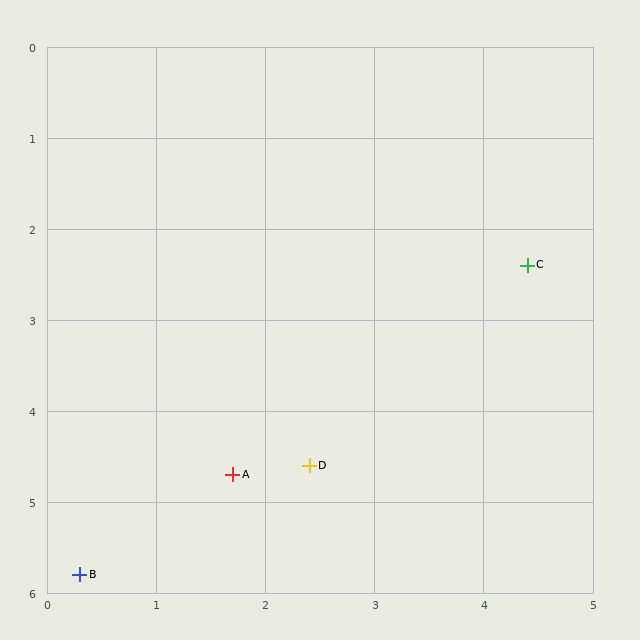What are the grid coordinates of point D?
Point D is at approximately (2.4, 4.6).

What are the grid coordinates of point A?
Point A is at approximately (1.7, 4.7).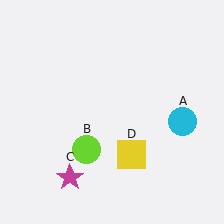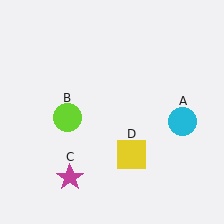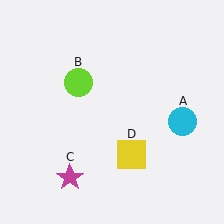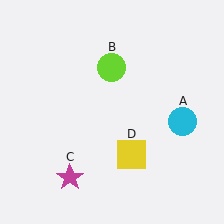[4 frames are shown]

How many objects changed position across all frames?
1 object changed position: lime circle (object B).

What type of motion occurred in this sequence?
The lime circle (object B) rotated clockwise around the center of the scene.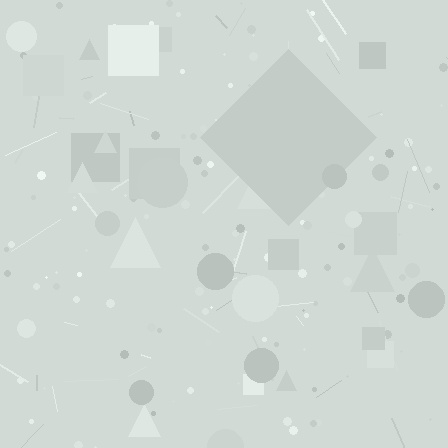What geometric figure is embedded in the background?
A diamond is embedded in the background.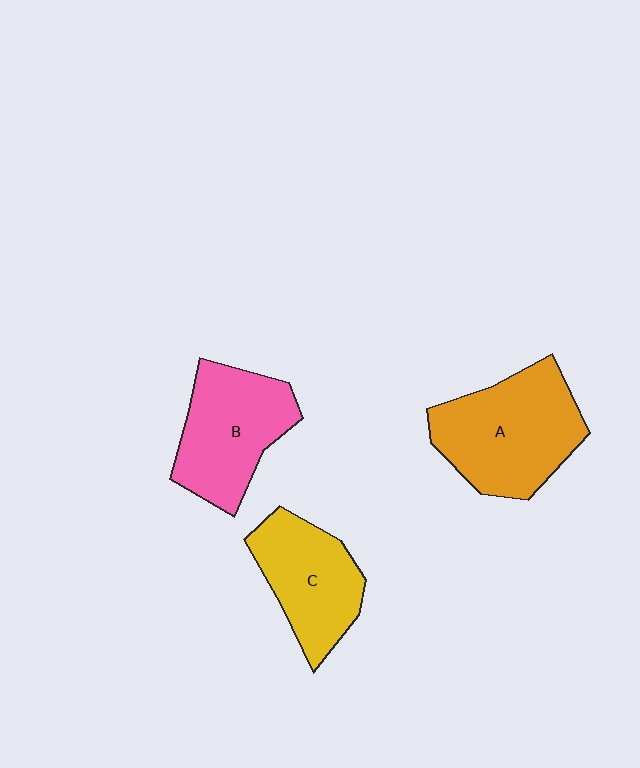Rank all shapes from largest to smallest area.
From largest to smallest: A (orange), B (pink), C (yellow).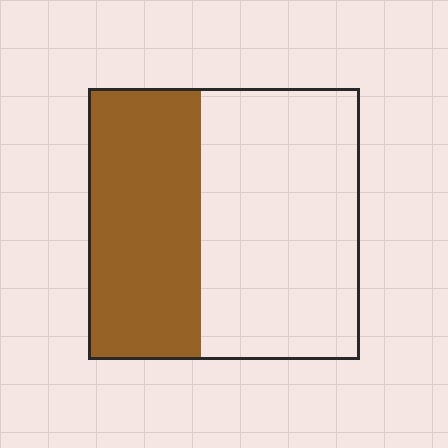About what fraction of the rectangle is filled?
About two fifths (2/5).